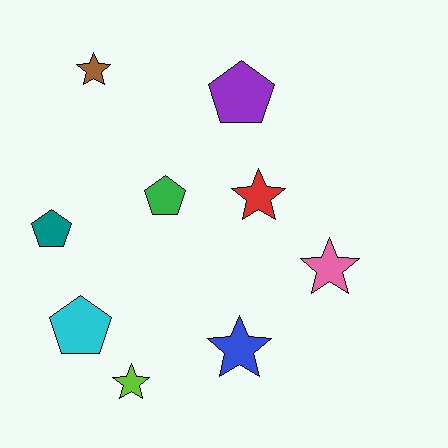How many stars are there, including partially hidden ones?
There are 5 stars.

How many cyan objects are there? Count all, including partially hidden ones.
There is 1 cyan object.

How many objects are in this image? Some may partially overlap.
There are 9 objects.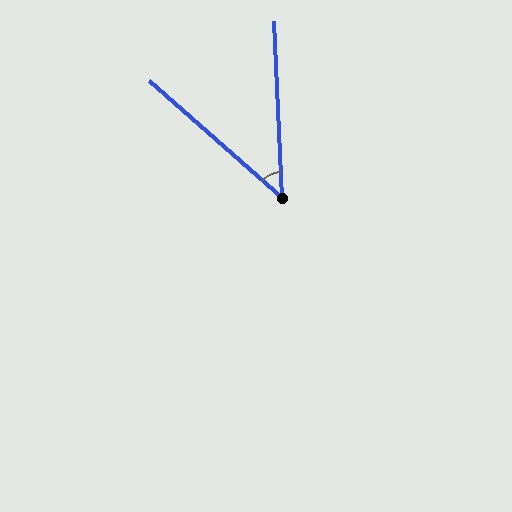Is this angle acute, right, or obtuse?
It is acute.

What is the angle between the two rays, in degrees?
Approximately 46 degrees.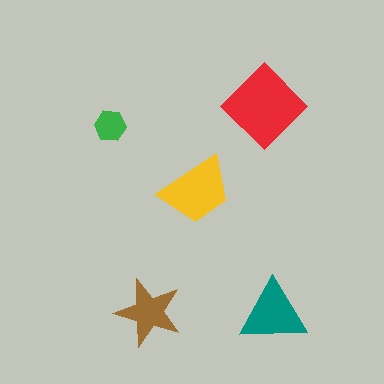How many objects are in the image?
There are 5 objects in the image.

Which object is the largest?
The red diamond.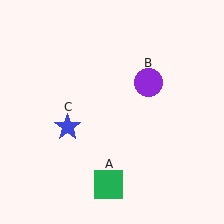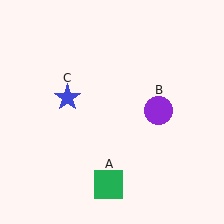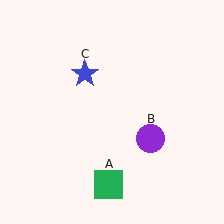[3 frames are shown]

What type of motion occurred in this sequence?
The purple circle (object B), blue star (object C) rotated clockwise around the center of the scene.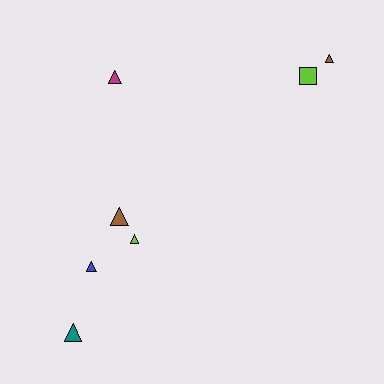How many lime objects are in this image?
There are 2 lime objects.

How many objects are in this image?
There are 7 objects.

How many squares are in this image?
There is 1 square.